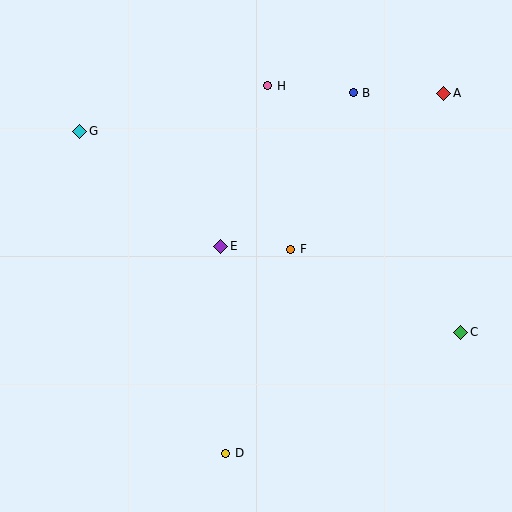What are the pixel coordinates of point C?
Point C is at (461, 332).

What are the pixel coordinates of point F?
Point F is at (291, 249).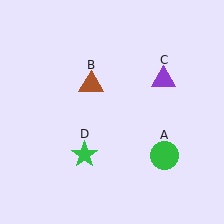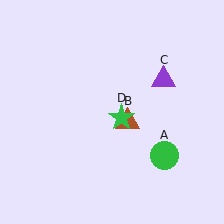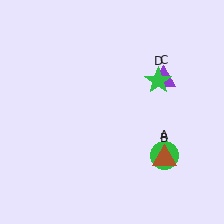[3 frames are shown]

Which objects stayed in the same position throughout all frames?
Green circle (object A) and purple triangle (object C) remained stationary.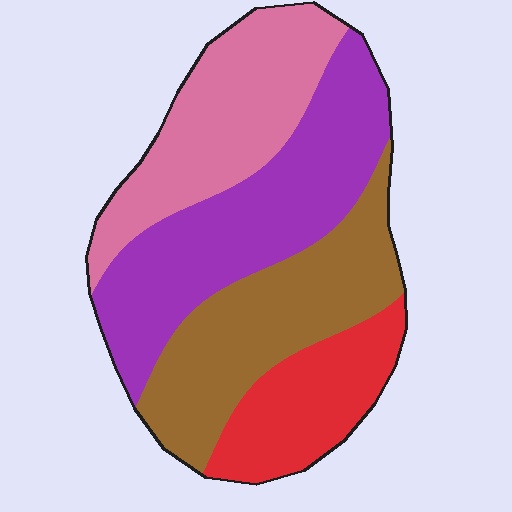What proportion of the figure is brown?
Brown takes up between a quarter and a half of the figure.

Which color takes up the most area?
Purple, at roughly 30%.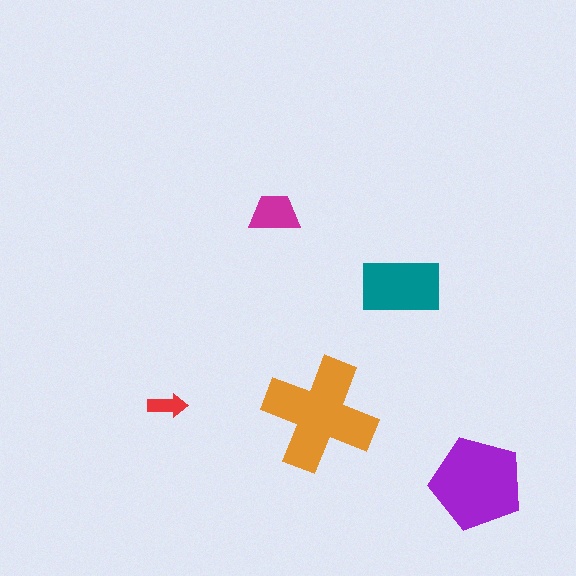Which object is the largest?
The orange cross.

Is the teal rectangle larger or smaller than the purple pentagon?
Smaller.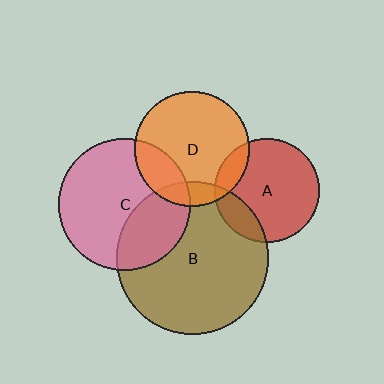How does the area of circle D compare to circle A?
Approximately 1.2 times.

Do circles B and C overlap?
Yes.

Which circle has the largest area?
Circle B (brown).